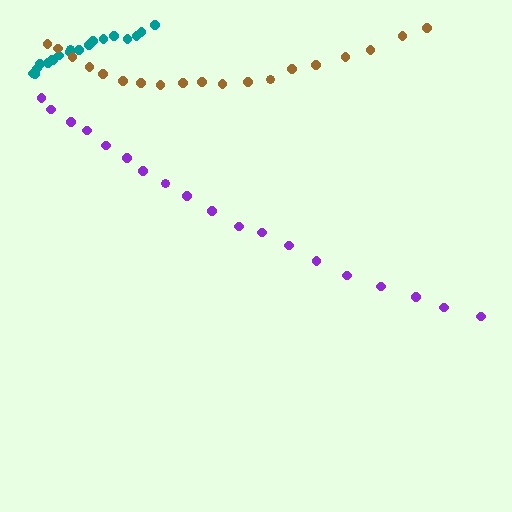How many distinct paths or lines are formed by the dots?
There are 3 distinct paths.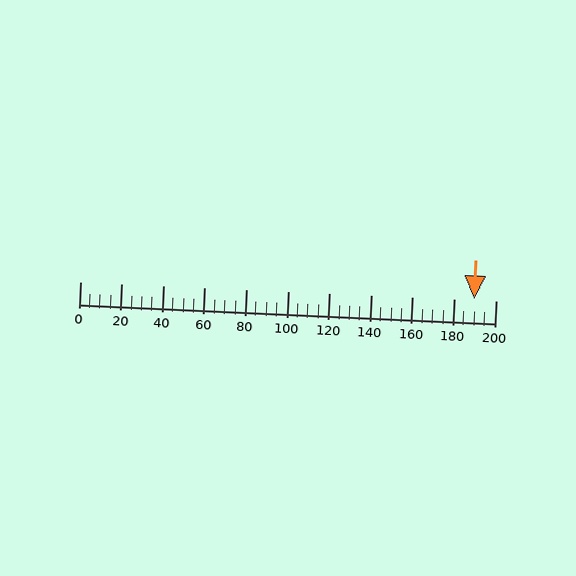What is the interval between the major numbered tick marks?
The major tick marks are spaced 20 units apart.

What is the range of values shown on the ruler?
The ruler shows values from 0 to 200.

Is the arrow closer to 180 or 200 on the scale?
The arrow is closer to 180.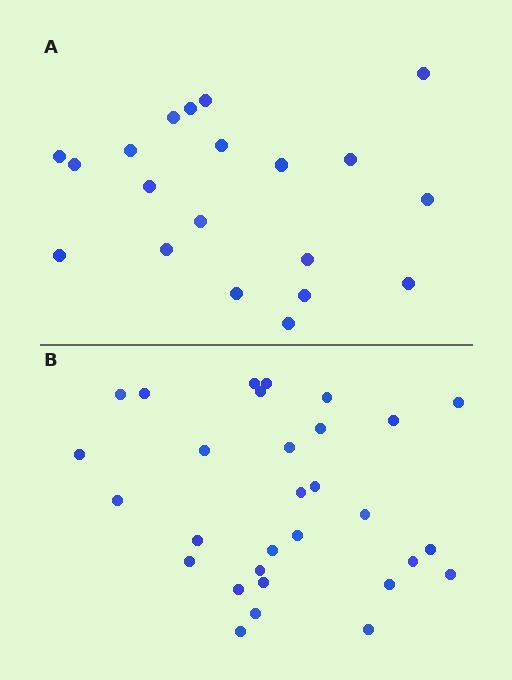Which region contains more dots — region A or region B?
Region B (the bottom region) has more dots.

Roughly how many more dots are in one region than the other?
Region B has roughly 10 or so more dots than region A.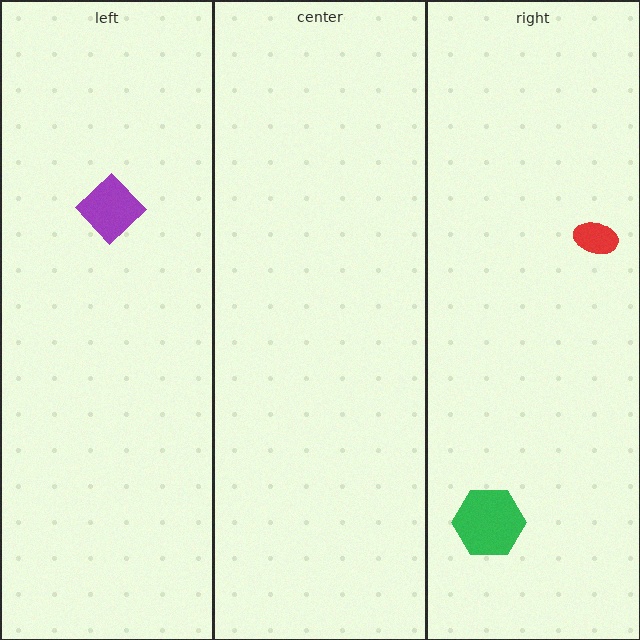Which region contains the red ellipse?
The right region.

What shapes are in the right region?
The green hexagon, the red ellipse.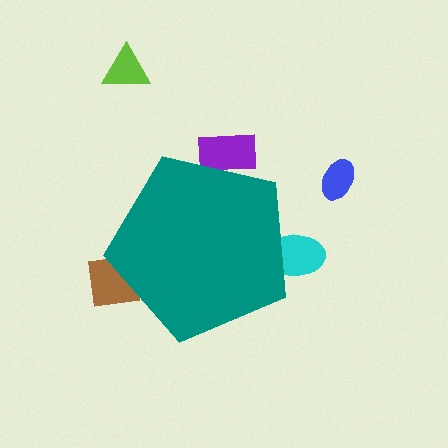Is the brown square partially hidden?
Yes, the brown square is partially hidden behind the teal pentagon.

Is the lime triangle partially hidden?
No, the lime triangle is fully visible.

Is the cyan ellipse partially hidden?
Yes, the cyan ellipse is partially hidden behind the teal pentagon.